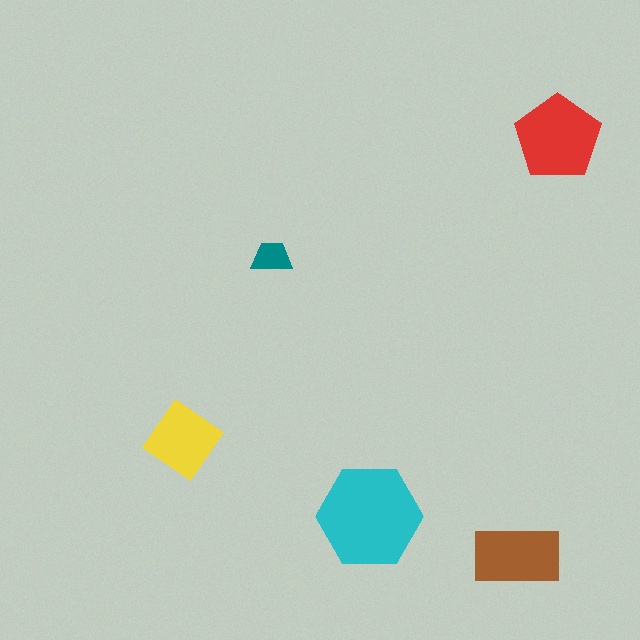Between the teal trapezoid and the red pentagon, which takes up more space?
The red pentagon.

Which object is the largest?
The cyan hexagon.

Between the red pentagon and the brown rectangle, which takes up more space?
The red pentagon.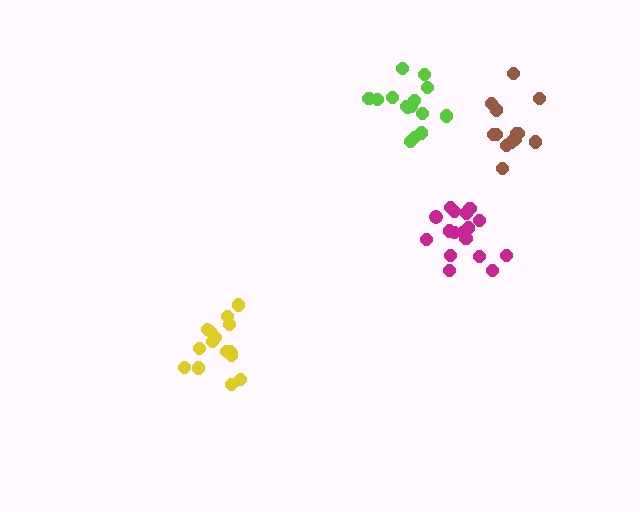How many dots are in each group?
Group 1: 13 dots, Group 2: 16 dots, Group 3: 15 dots, Group 4: 17 dots (61 total).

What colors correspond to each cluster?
The clusters are colored: brown, yellow, lime, magenta.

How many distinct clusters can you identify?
There are 4 distinct clusters.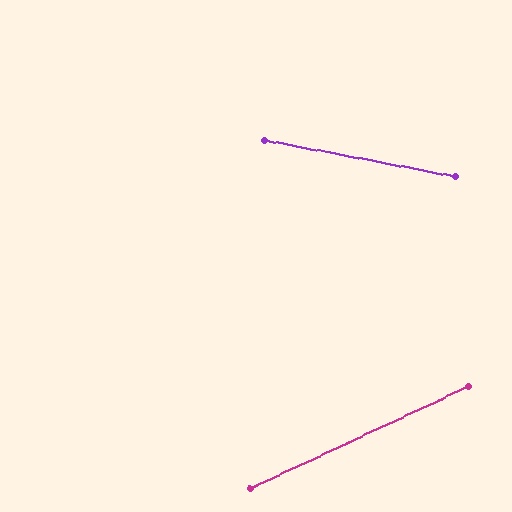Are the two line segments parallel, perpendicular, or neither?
Neither parallel nor perpendicular — they differ by about 36°.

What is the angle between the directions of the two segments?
Approximately 36 degrees.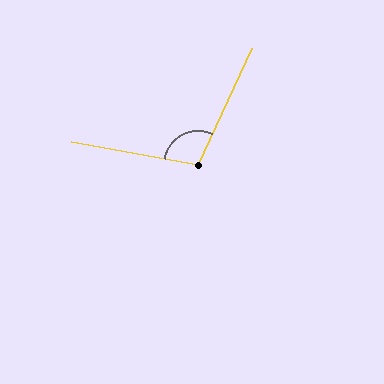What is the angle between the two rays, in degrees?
Approximately 105 degrees.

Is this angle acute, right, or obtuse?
It is obtuse.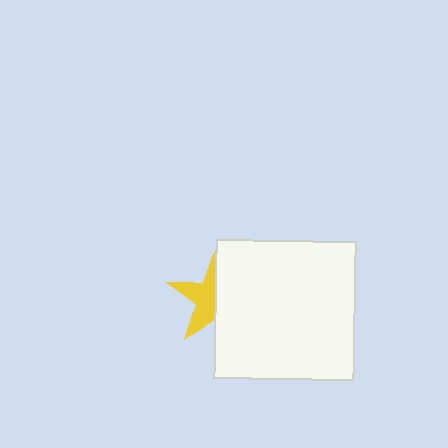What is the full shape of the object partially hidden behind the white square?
The partially hidden object is a yellow star.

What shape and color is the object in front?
The object in front is a white square.